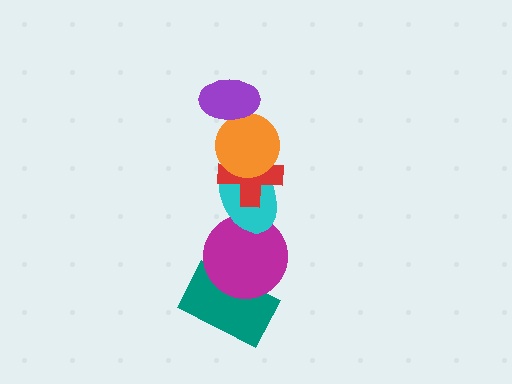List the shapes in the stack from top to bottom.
From top to bottom: the purple ellipse, the orange circle, the red cross, the cyan ellipse, the magenta circle, the teal rectangle.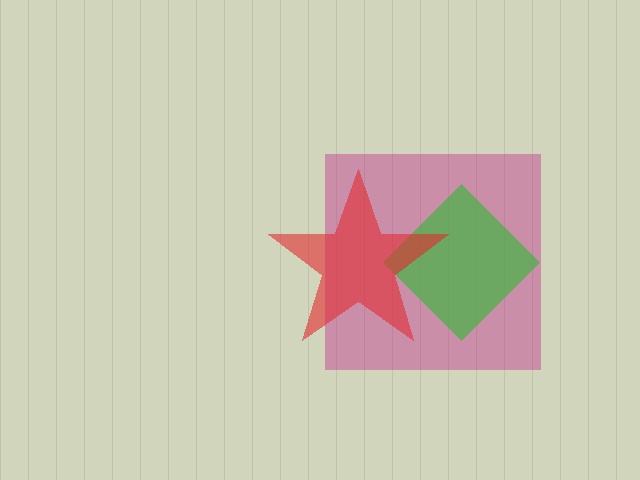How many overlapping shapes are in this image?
There are 3 overlapping shapes in the image.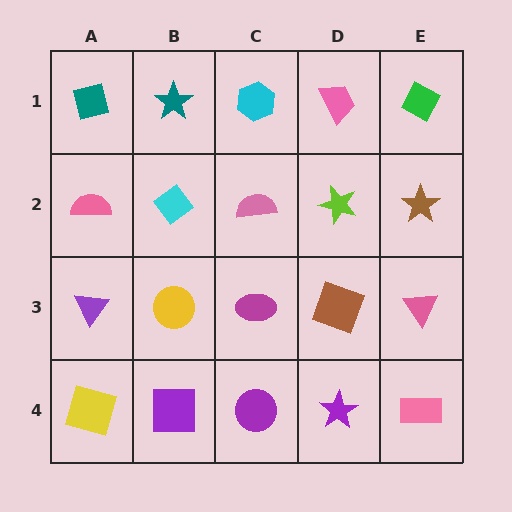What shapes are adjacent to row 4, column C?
A magenta ellipse (row 3, column C), a purple square (row 4, column B), a purple star (row 4, column D).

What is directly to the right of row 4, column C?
A purple star.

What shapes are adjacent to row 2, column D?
A pink trapezoid (row 1, column D), a brown square (row 3, column D), a pink semicircle (row 2, column C), a brown star (row 2, column E).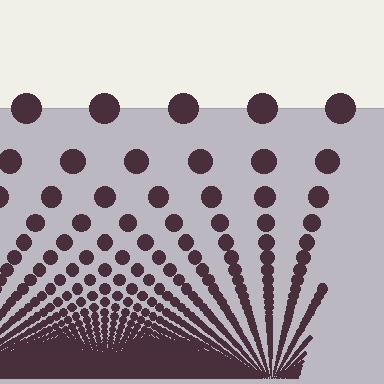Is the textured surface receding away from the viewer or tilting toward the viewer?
The surface appears to tilt toward the viewer. Texture elements get larger and sparser toward the top.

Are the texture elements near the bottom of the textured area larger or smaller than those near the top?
Smaller. The gradient is inverted — elements near the bottom are smaller and denser.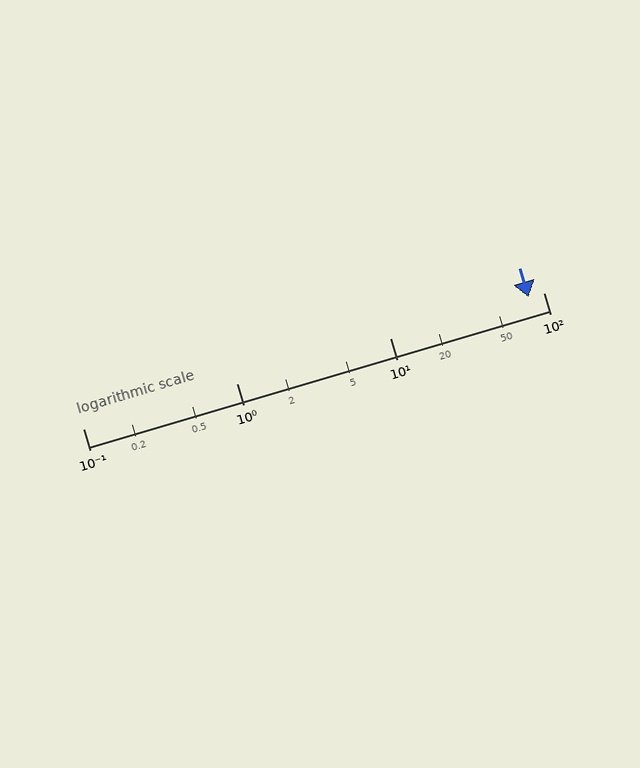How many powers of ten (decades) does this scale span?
The scale spans 3 decades, from 0.1 to 100.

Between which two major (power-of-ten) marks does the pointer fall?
The pointer is between 10 and 100.